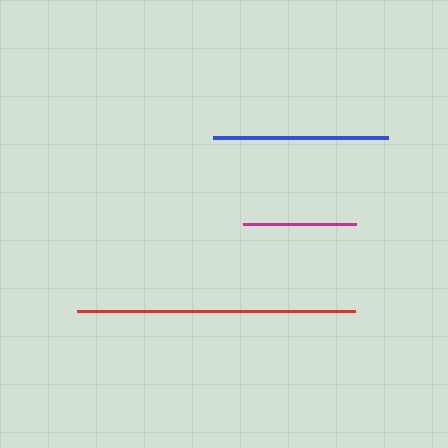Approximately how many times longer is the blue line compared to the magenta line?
The blue line is approximately 1.6 times the length of the magenta line.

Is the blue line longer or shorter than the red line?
The red line is longer than the blue line.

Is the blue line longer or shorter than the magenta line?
The blue line is longer than the magenta line.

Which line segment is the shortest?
The magenta line is the shortest at approximately 113 pixels.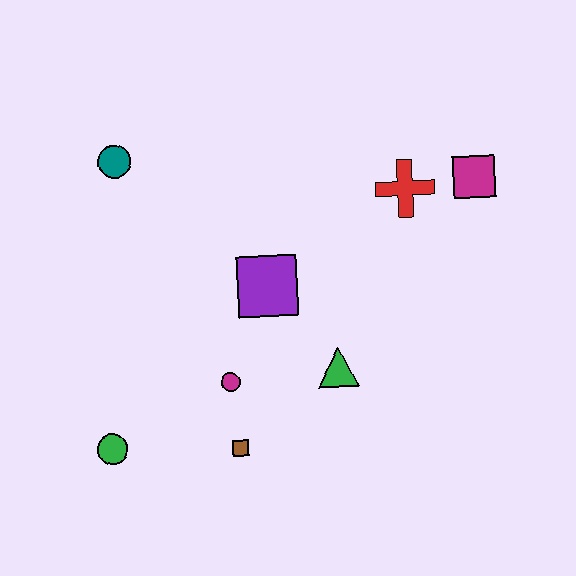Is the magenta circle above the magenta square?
No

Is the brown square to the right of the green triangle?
No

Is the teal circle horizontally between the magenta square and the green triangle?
No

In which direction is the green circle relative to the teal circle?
The green circle is below the teal circle.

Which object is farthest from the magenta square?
The green circle is farthest from the magenta square.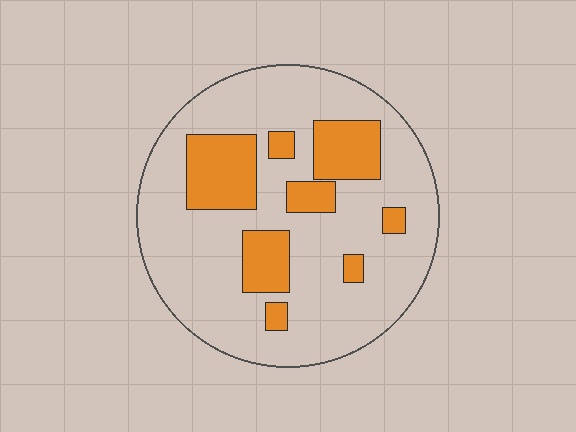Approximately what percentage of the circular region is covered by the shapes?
Approximately 25%.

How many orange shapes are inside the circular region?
8.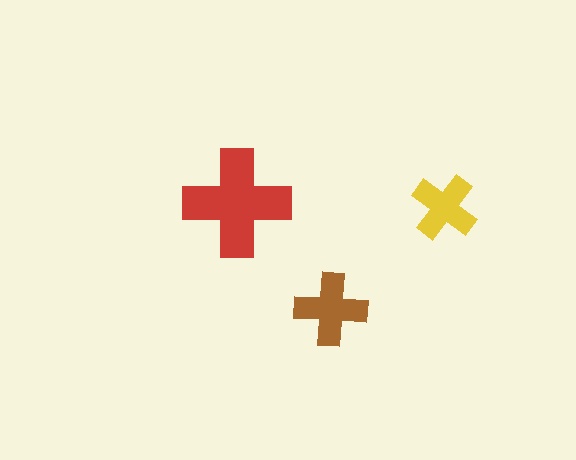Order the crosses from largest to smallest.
the red one, the brown one, the yellow one.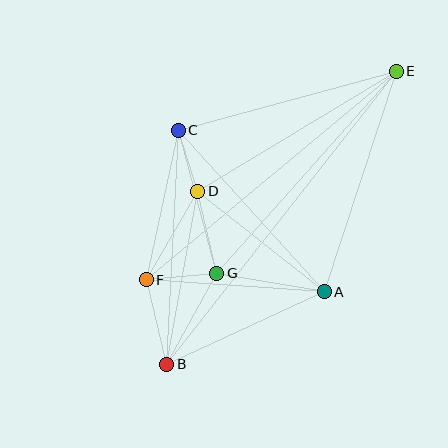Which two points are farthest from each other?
Points B and E are farthest from each other.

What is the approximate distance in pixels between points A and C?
The distance between A and C is approximately 218 pixels.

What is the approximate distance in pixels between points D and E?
The distance between D and E is approximately 232 pixels.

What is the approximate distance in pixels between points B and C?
The distance between B and C is approximately 234 pixels.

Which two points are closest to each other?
Points C and D are closest to each other.